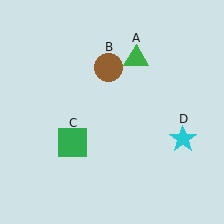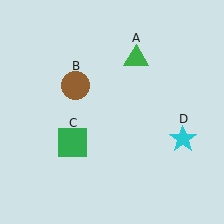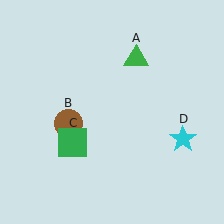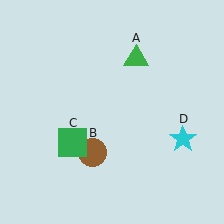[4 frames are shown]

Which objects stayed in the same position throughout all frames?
Green triangle (object A) and green square (object C) and cyan star (object D) remained stationary.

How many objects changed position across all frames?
1 object changed position: brown circle (object B).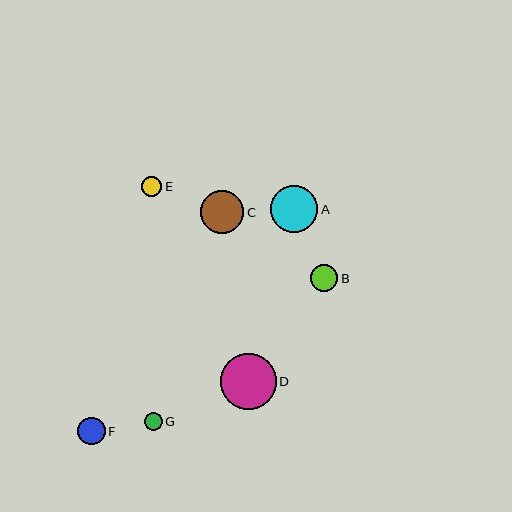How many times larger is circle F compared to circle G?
Circle F is approximately 1.5 times the size of circle G.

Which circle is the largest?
Circle D is the largest with a size of approximately 56 pixels.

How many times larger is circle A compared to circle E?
Circle A is approximately 2.3 times the size of circle E.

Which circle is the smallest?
Circle G is the smallest with a size of approximately 18 pixels.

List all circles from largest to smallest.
From largest to smallest: D, A, C, B, F, E, G.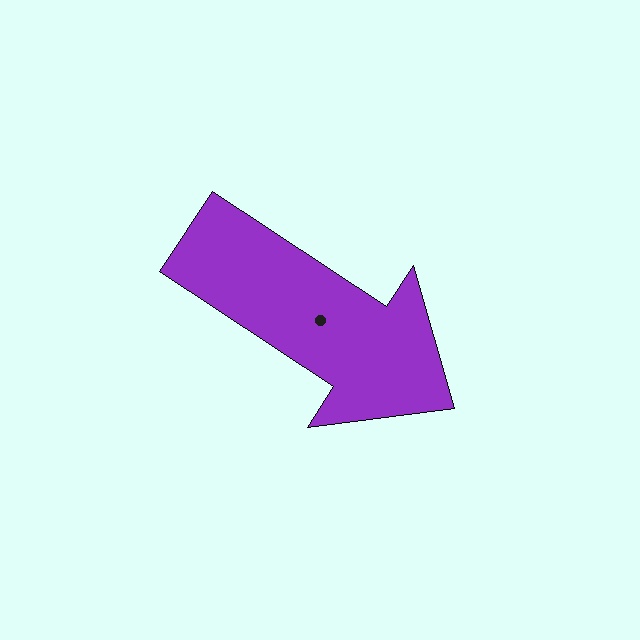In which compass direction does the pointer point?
Southeast.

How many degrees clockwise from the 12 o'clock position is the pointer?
Approximately 123 degrees.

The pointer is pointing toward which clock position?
Roughly 4 o'clock.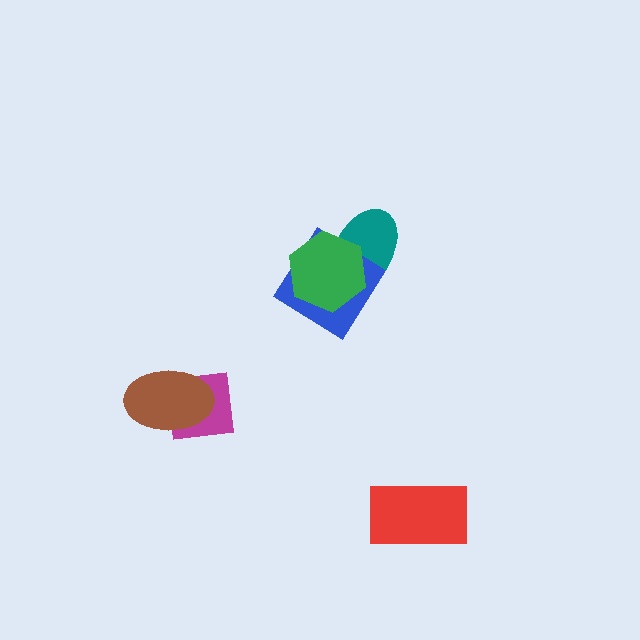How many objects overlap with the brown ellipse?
1 object overlaps with the brown ellipse.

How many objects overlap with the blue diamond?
2 objects overlap with the blue diamond.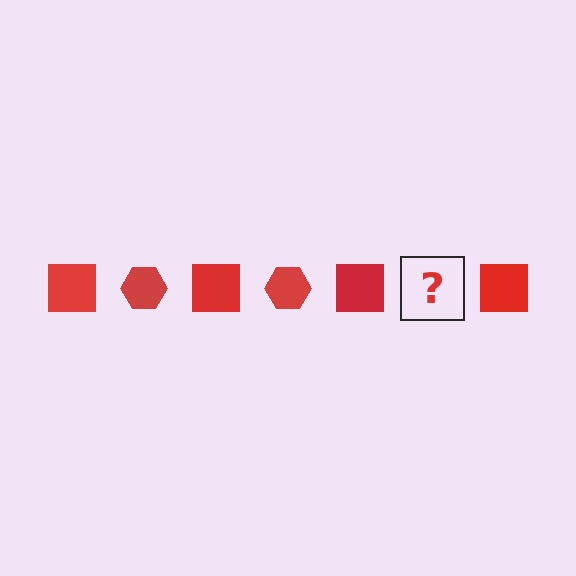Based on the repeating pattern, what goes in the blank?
The blank should be a red hexagon.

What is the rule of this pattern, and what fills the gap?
The rule is that the pattern cycles through square, hexagon shapes in red. The gap should be filled with a red hexagon.